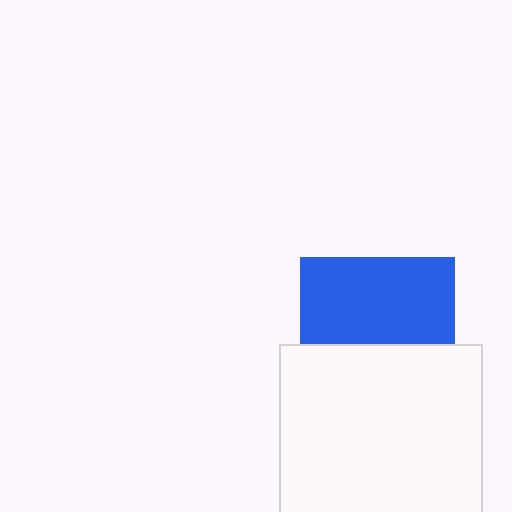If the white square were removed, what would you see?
You would see the complete blue square.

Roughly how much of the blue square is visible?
About half of it is visible (roughly 56%).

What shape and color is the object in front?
The object in front is a white square.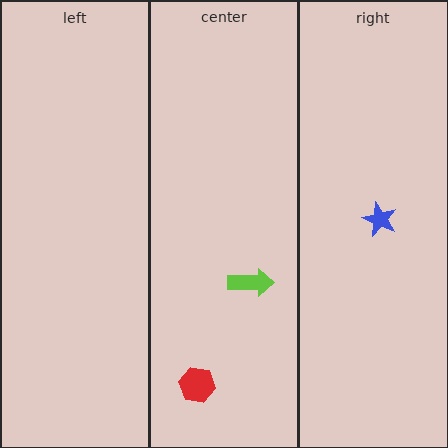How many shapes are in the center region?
2.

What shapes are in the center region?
The lime arrow, the red hexagon.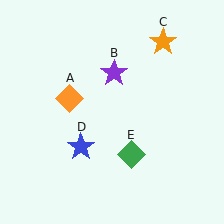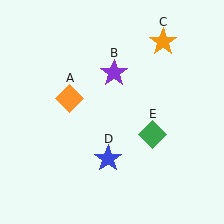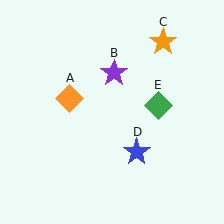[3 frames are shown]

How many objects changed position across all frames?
2 objects changed position: blue star (object D), green diamond (object E).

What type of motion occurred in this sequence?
The blue star (object D), green diamond (object E) rotated counterclockwise around the center of the scene.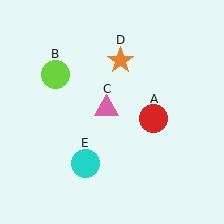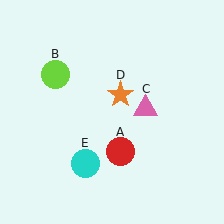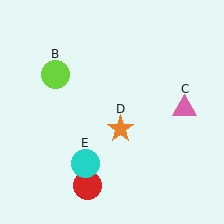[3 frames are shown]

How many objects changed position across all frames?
3 objects changed position: red circle (object A), pink triangle (object C), orange star (object D).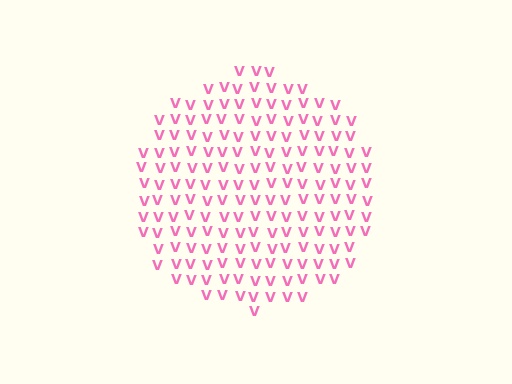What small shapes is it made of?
It is made of small letter V's.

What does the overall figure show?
The overall figure shows a circle.